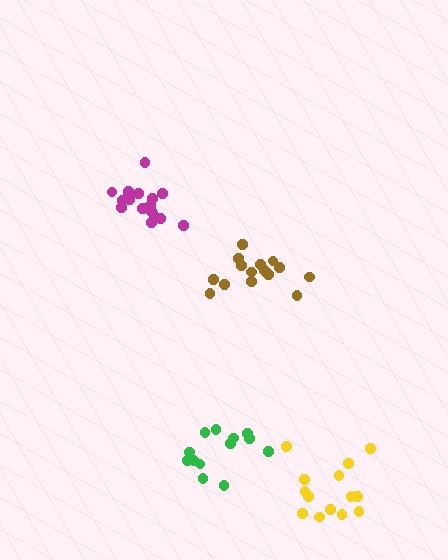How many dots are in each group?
Group 1: 15 dots, Group 2: 14 dots, Group 3: 13 dots, Group 4: 17 dots (59 total).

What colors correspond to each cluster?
The clusters are colored: brown, yellow, green, magenta.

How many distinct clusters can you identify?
There are 4 distinct clusters.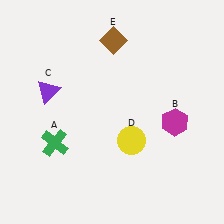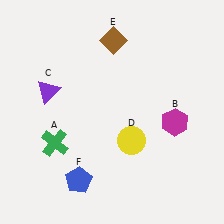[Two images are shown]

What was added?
A blue pentagon (F) was added in Image 2.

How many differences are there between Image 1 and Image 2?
There is 1 difference between the two images.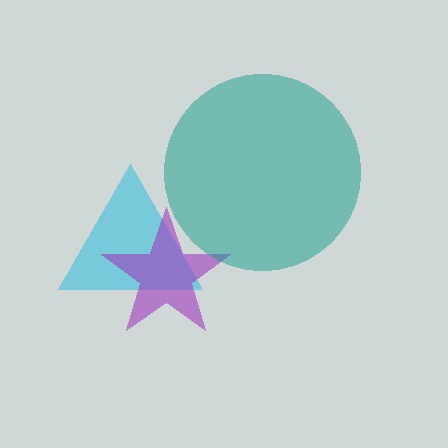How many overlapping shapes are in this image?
There are 3 overlapping shapes in the image.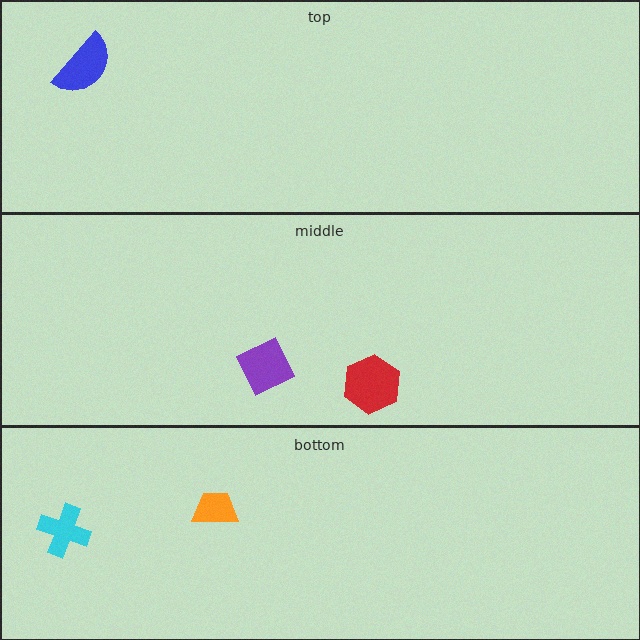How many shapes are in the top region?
1.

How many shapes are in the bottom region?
2.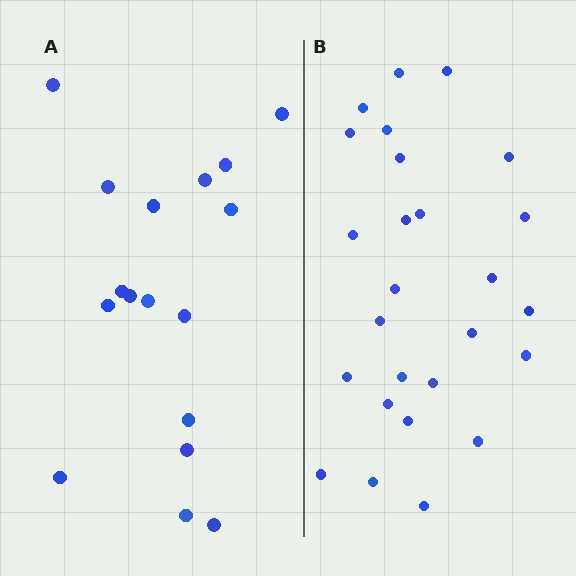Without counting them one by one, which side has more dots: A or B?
Region B (the right region) has more dots.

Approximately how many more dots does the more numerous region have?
Region B has roughly 8 or so more dots than region A.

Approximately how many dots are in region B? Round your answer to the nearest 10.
About 30 dots. (The exact count is 26, which rounds to 30.)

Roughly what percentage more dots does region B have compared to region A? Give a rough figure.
About 55% more.